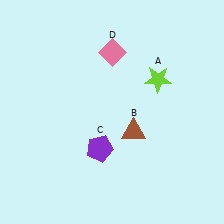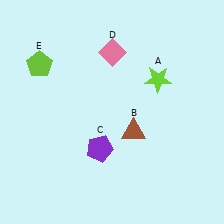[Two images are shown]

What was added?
A lime pentagon (E) was added in Image 2.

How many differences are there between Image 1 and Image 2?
There is 1 difference between the two images.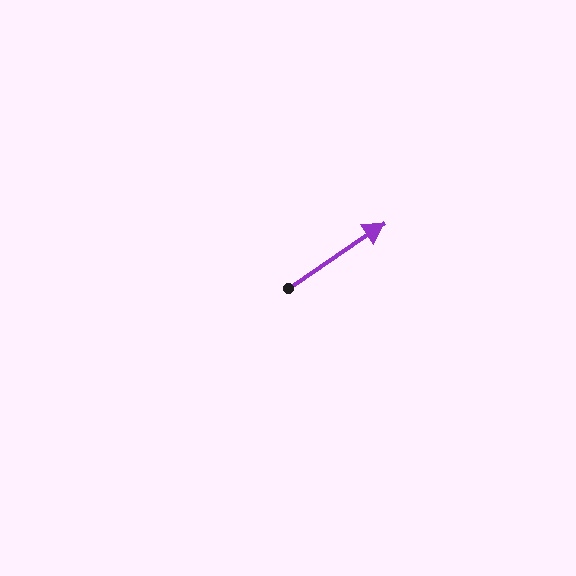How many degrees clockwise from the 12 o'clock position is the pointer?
Approximately 56 degrees.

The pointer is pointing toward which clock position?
Roughly 2 o'clock.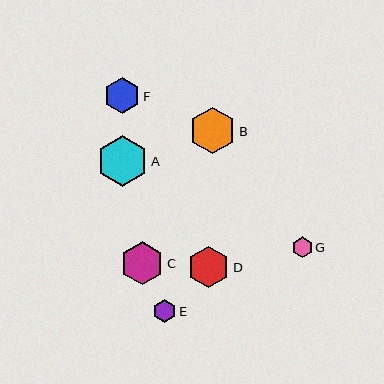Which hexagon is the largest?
Hexagon A is the largest with a size of approximately 51 pixels.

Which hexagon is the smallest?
Hexagon G is the smallest with a size of approximately 21 pixels.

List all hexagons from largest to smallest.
From largest to smallest: A, B, C, D, F, E, G.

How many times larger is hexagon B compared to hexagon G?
Hexagon B is approximately 2.3 times the size of hexagon G.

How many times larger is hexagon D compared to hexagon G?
Hexagon D is approximately 2.0 times the size of hexagon G.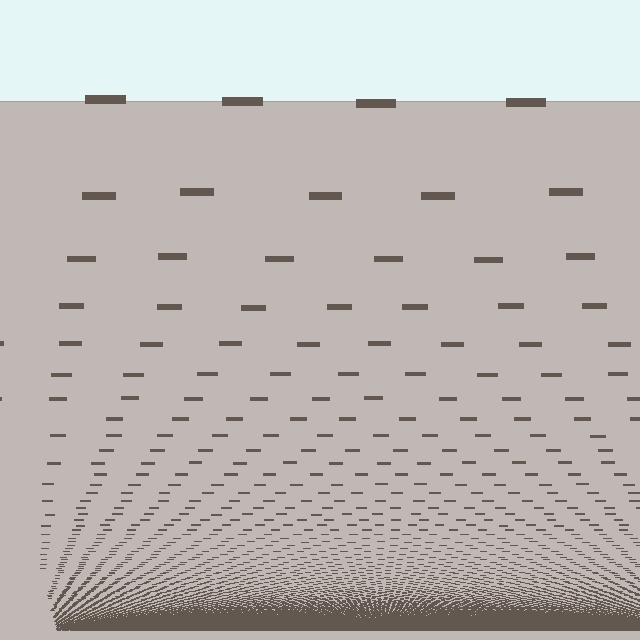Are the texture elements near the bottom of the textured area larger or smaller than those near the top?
Smaller. The gradient is inverted — elements near the bottom are smaller and denser.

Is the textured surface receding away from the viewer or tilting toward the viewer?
The surface appears to tilt toward the viewer. Texture elements get larger and sparser toward the top.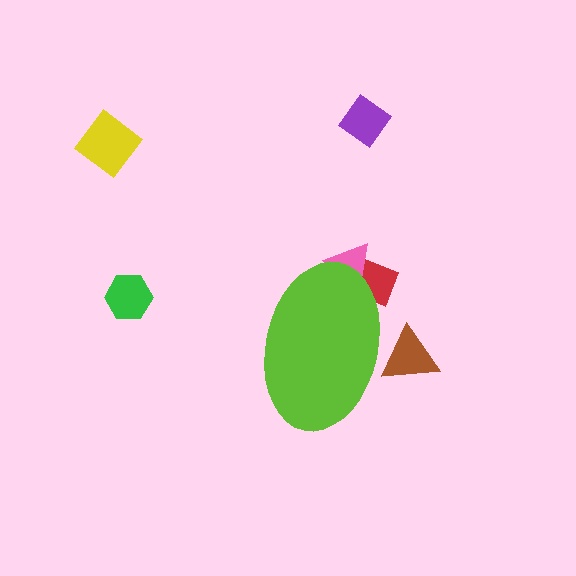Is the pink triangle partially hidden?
Yes, the pink triangle is partially hidden behind the lime ellipse.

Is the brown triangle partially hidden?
Yes, the brown triangle is partially hidden behind the lime ellipse.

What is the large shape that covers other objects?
A lime ellipse.